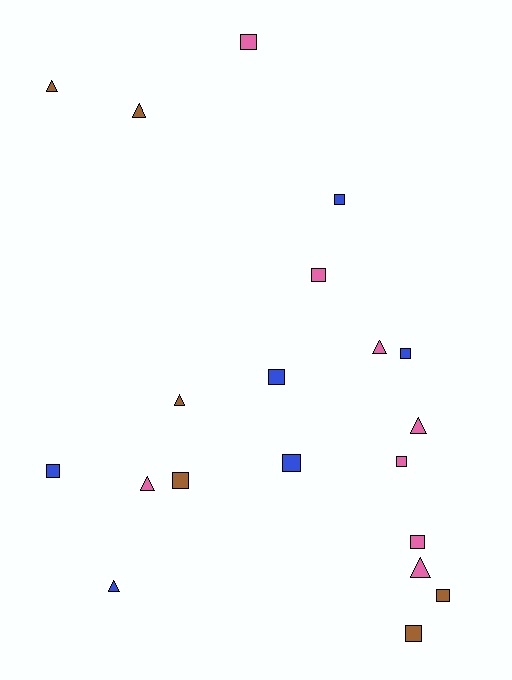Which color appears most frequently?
Pink, with 8 objects.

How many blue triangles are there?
There is 1 blue triangle.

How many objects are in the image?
There are 20 objects.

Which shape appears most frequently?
Square, with 12 objects.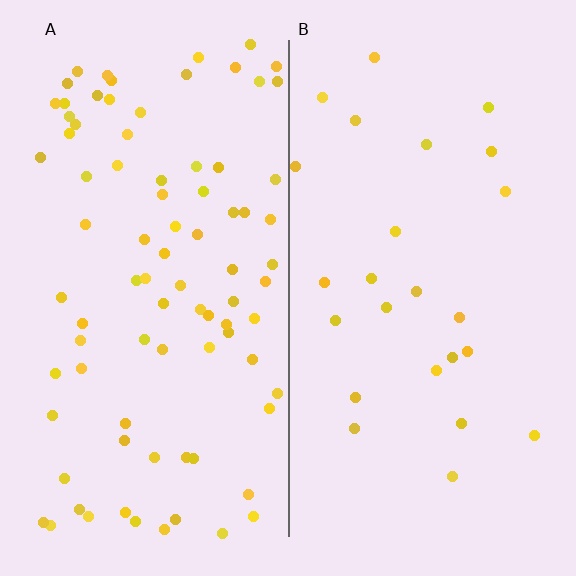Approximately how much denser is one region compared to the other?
Approximately 3.4× — region A over region B.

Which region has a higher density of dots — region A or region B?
A (the left).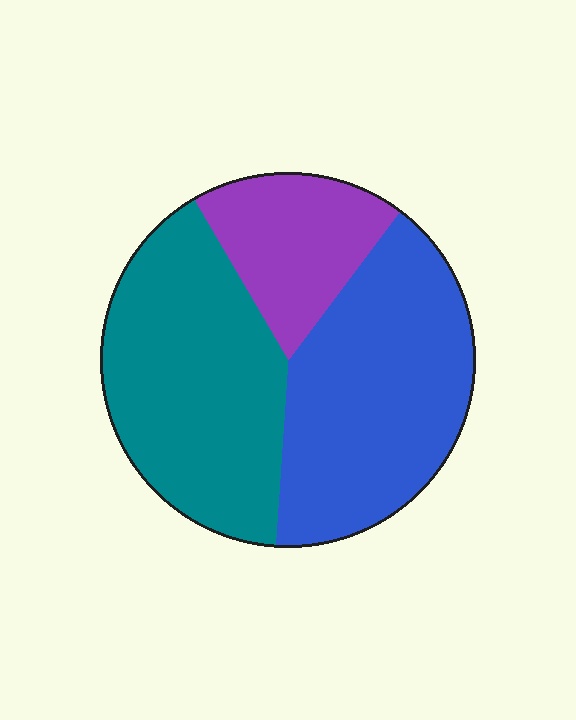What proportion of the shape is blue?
Blue covers around 40% of the shape.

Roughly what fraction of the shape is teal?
Teal takes up about two fifths (2/5) of the shape.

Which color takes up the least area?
Purple, at roughly 20%.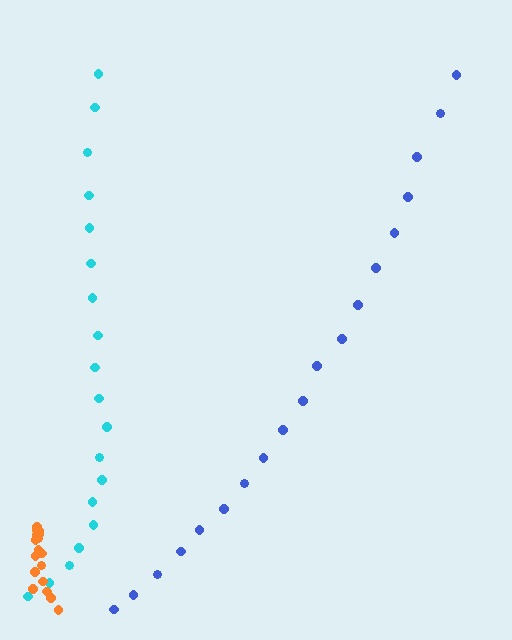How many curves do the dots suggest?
There are 3 distinct paths.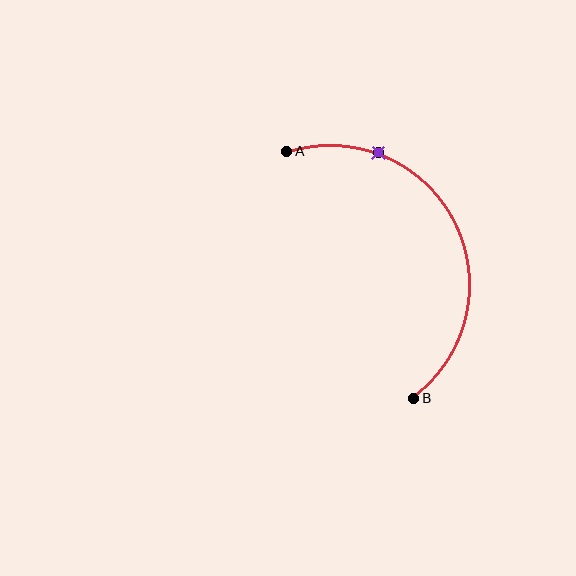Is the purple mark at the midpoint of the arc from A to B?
No. The purple mark lies on the arc but is closer to endpoint A. The arc midpoint would be at the point on the curve equidistant along the arc from both A and B.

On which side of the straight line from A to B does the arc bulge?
The arc bulges to the right of the straight line connecting A and B.